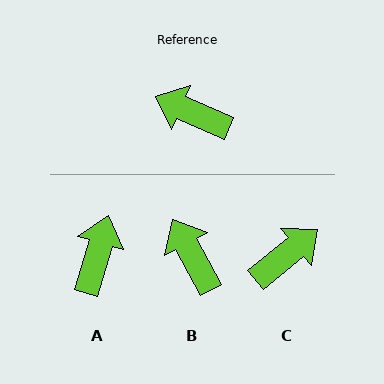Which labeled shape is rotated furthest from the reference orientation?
C, about 117 degrees away.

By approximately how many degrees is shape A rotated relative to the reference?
Approximately 82 degrees clockwise.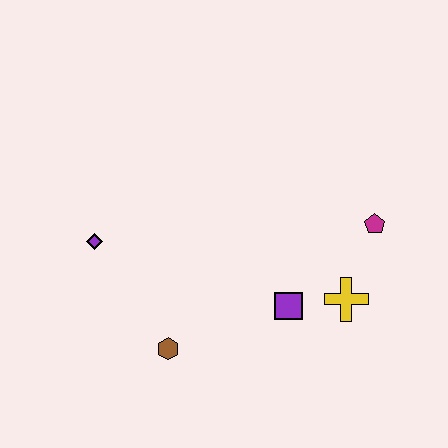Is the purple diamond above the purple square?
Yes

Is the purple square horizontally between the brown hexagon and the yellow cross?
Yes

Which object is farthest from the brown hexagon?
The magenta pentagon is farthest from the brown hexagon.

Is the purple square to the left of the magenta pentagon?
Yes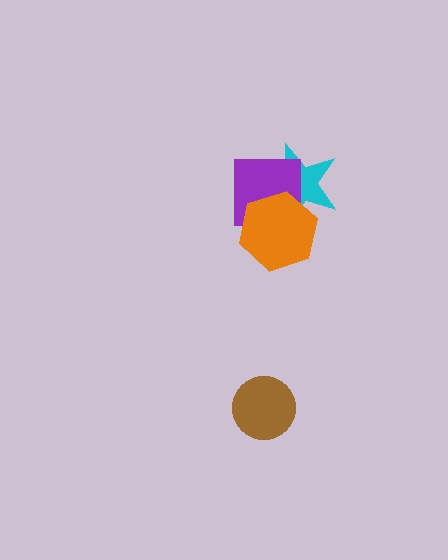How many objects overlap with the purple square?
2 objects overlap with the purple square.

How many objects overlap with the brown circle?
0 objects overlap with the brown circle.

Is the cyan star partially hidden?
Yes, it is partially covered by another shape.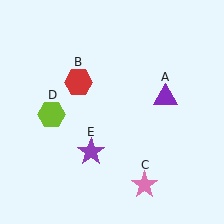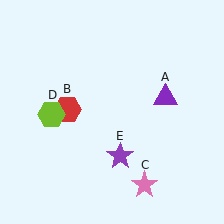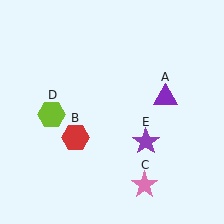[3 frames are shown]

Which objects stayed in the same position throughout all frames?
Purple triangle (object A) and pink star (object C) and lime hexagon (object D) remained stationary.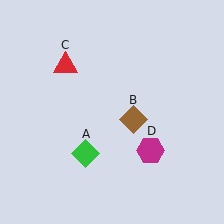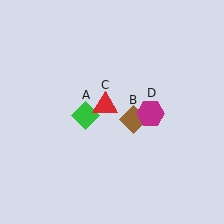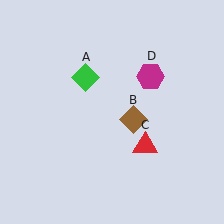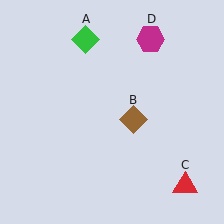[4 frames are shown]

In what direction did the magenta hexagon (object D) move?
The magenta hexagon (object D) moved up.